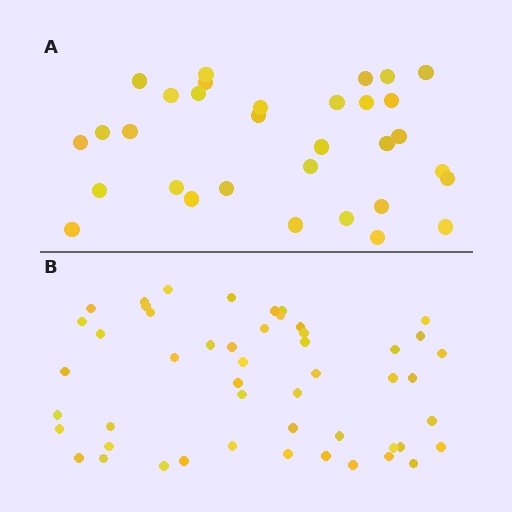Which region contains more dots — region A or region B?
Region B (the bottom region) has more dots.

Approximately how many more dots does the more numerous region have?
Region B has approximately 20 more dots than region A.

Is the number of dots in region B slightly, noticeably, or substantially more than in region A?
Region B has substantially more. The ratio is roughly 1.6 to 1.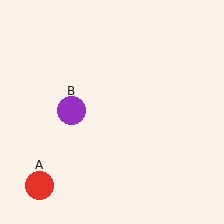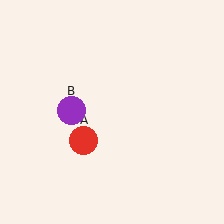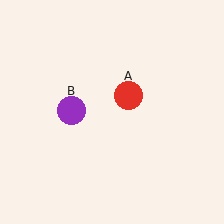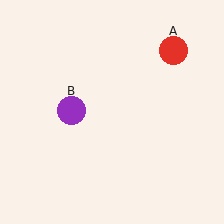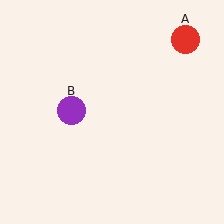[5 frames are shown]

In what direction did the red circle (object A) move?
The red circle (object A) moved up and to the right.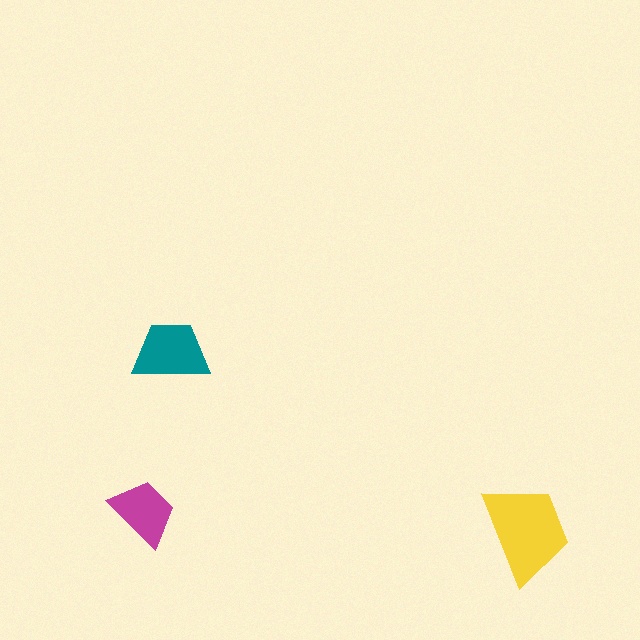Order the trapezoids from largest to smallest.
the yellow one, the teal one, the magenta one.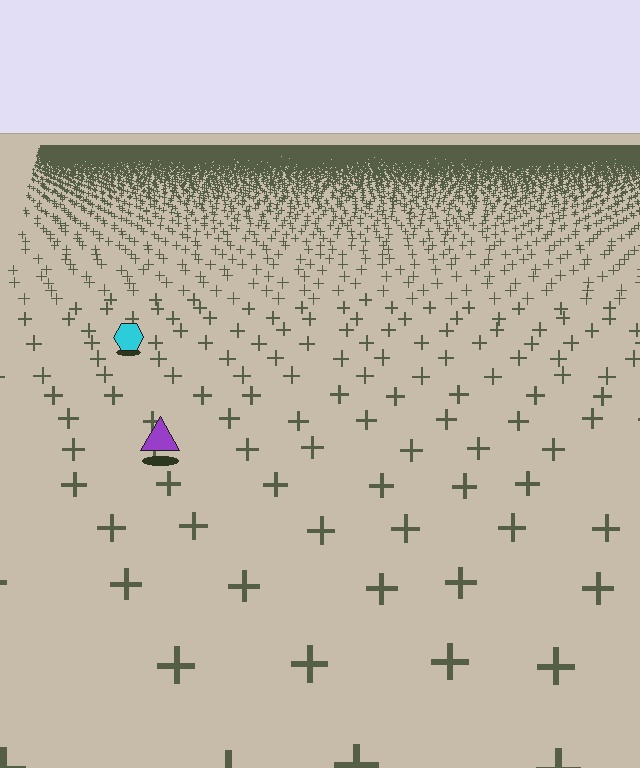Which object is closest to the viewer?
The purple triangle is closest. The texture marks near it are larger and more spread out.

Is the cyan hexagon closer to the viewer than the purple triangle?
No. The purple triangle is closer — you can tell from the texture gradient: the ground texture is coarser near it.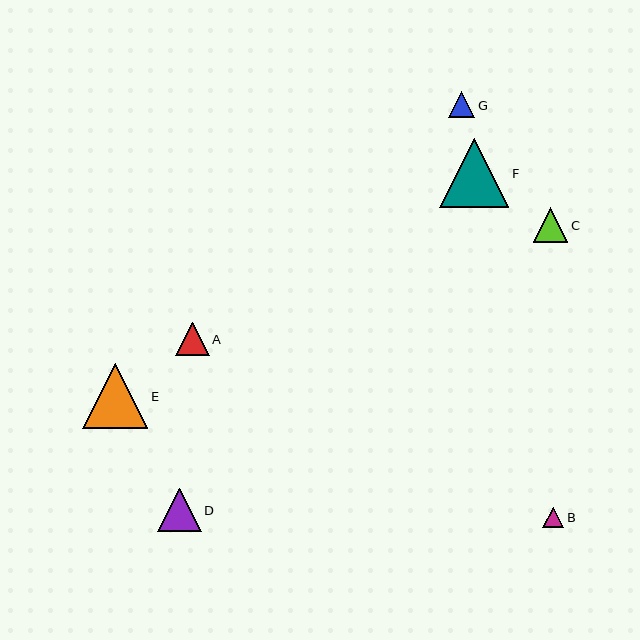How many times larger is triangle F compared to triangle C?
Triangle F is approximately 2.0 times the size of triangle C.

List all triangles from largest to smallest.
From largest to smallest: F, E, D, C, A, G, B.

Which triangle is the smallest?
Triangle B is the smallest with a size of approximately 21 pixels.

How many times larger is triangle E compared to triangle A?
Triangle E is approximately 1.9 times the size of triangle A.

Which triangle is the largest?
Triangle F is the largest with a size of approximately 69 pixels.